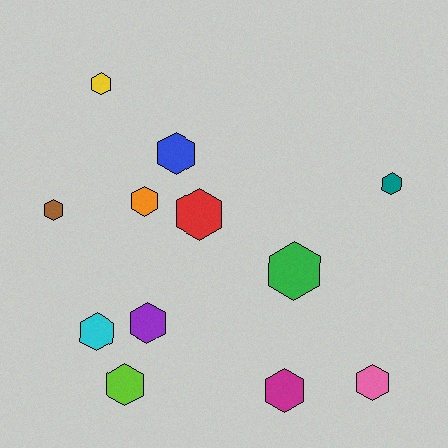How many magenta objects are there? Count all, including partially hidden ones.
There is 1 magenta object.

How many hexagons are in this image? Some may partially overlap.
There are 12 hexagons.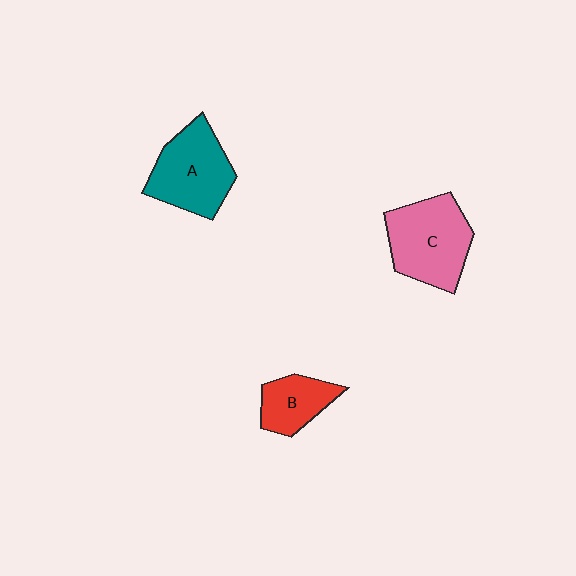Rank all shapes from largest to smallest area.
From largest to smallest: C (pink), A (teal), B (red).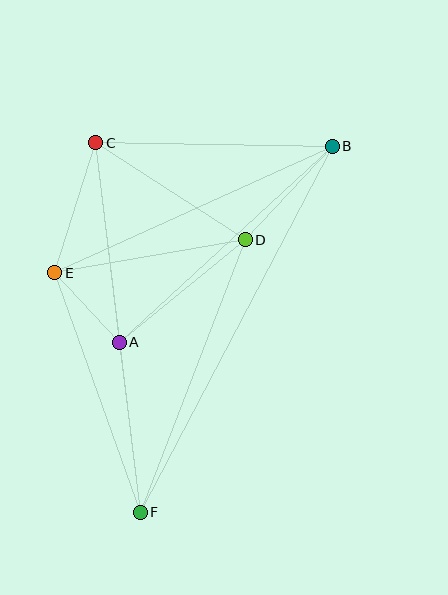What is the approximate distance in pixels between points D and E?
The distance between D and E is approximately 193 pixels.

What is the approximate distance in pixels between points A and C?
The distance between A and C is approximately 201 pixels.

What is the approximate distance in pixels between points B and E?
The distance between B and E is approximately 305 pixels.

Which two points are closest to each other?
Points A and E are closest to each other.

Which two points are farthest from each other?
Points B and F are farthest from each other.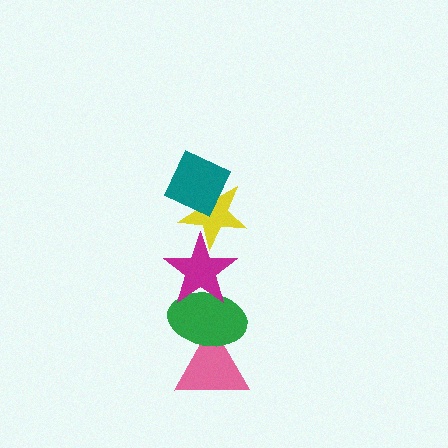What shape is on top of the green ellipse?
The magenta star is on top of the green ellipse.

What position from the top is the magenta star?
The magenta star is 3rd from the top.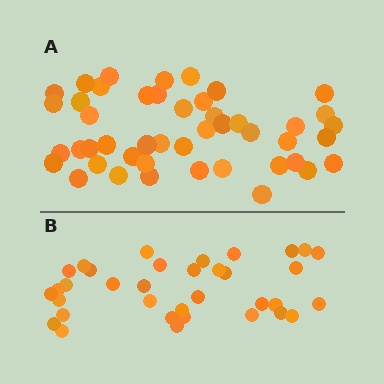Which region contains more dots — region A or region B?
Region A (the top region) has more dots.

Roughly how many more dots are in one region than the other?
Region A has roughly 12 or so more dots than region B.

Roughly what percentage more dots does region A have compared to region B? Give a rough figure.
About 30% more.